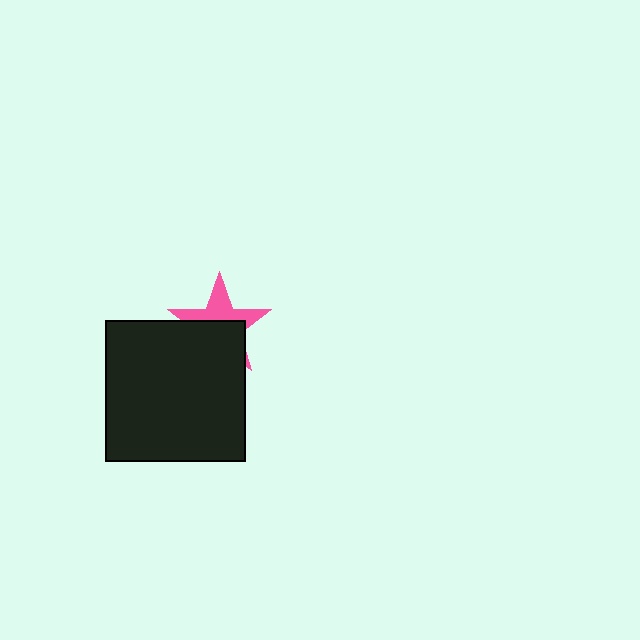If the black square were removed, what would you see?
You would see the complete pink star.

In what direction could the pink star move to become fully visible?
The pink star could move up. That would shift it out from behind the black square entirely.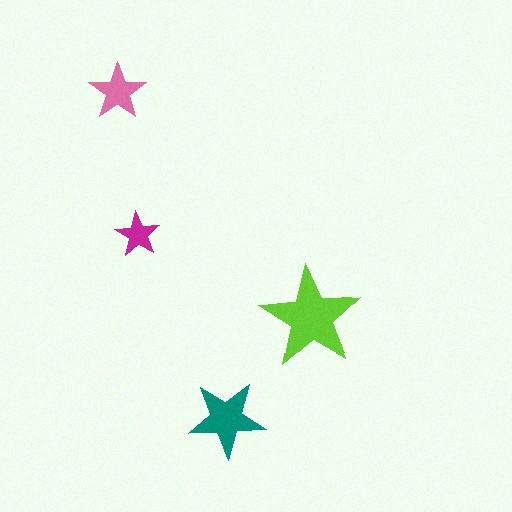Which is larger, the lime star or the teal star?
The lime one.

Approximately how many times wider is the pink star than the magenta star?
About 1.5 times wider.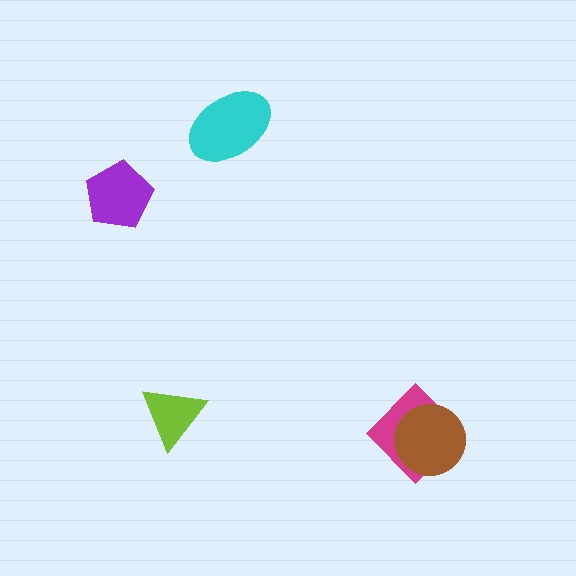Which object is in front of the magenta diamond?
The brown circle is in front of the magenta diamond.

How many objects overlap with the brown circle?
1 object overlaps with the brown circle.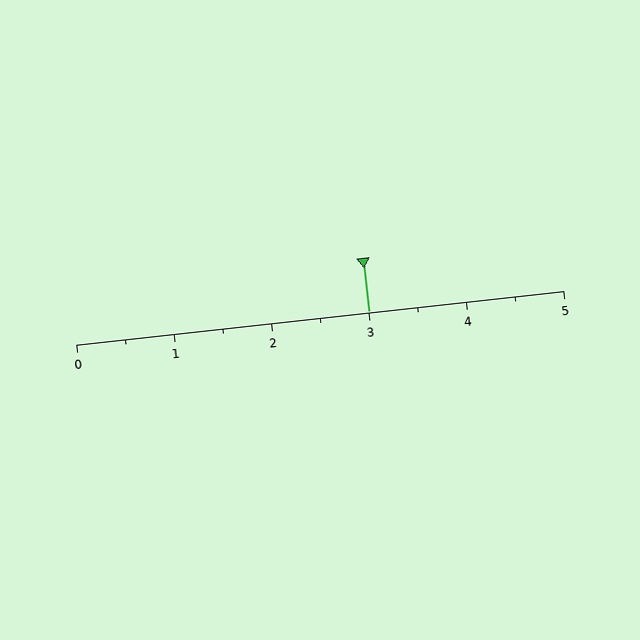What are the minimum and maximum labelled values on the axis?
The axis runs from 0 to 5.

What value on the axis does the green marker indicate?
The marker indicates approximately 3.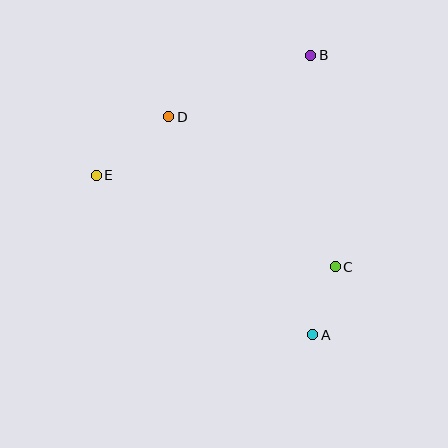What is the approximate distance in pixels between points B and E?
The distance between B and E is approximately 246 pixels.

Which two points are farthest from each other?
Points A and B are farthest from each other.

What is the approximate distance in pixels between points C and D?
The distance between C and D is approximately 224 pixels.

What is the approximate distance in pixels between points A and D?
The distance between A and D is approximately 261 pixels.